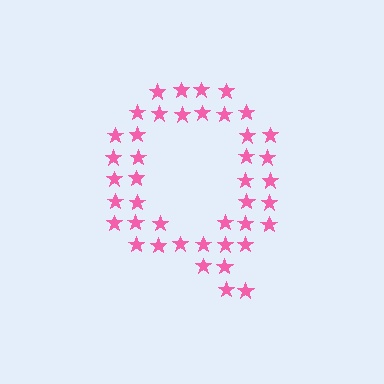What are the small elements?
The small elements are stars.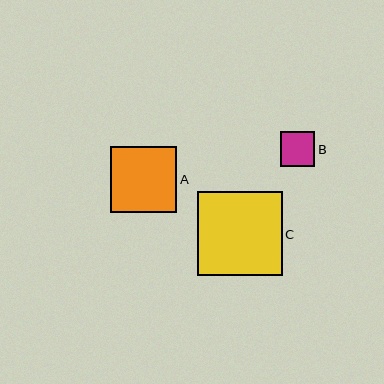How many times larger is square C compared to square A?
Square C is approximately 1.3 times the size of square A.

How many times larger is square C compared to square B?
Square C is approximately 2.4 times the size of square B.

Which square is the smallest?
Square B is the smallest with a size of approximately 35 pixels.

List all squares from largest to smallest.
From largest to smallest: C, A, B.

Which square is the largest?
Square C is the largest with a size of approximately 84 pixels.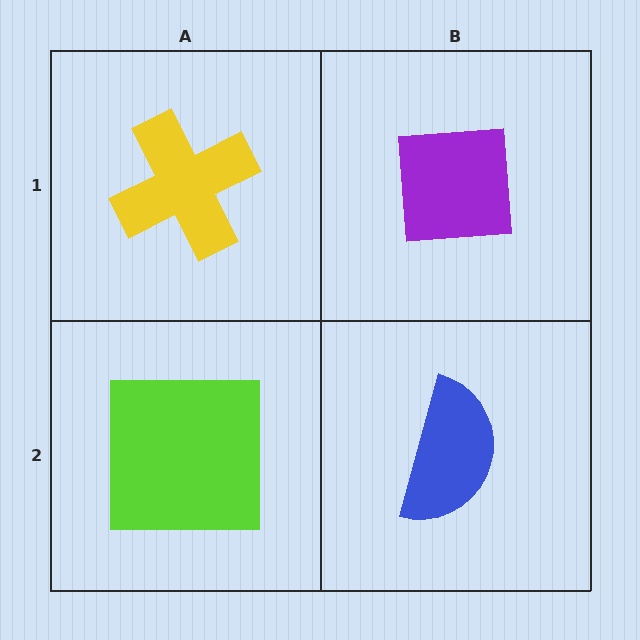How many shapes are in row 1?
2 shapes.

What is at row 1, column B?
A purple square.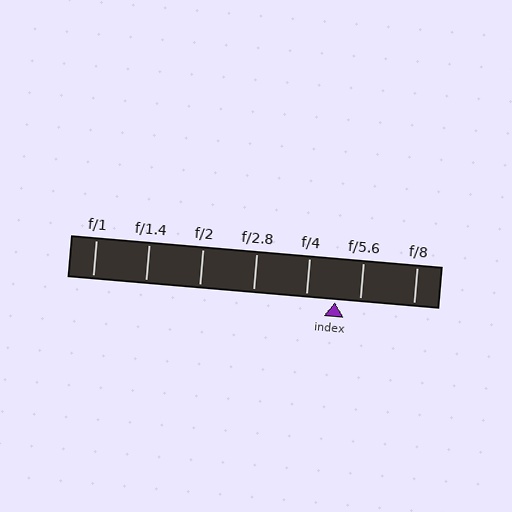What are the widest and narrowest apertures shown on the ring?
The widest aperture shown is f/1 and the narrowest is f/8.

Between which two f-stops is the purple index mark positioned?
The index mark is between f/4 and f/5.6.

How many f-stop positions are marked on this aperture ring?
There are 7 f-stop positions marked.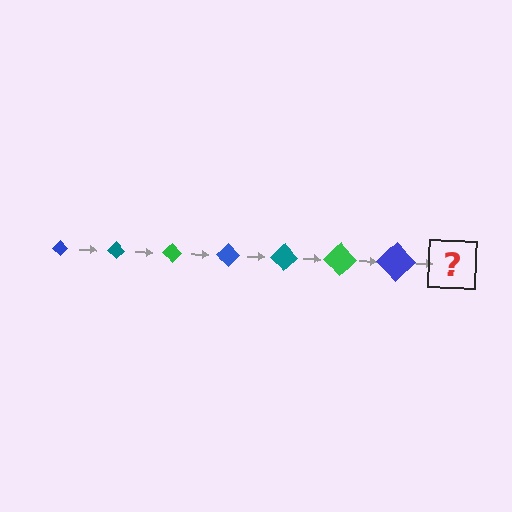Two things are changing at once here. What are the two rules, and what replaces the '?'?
The two rules are that the diamond grows larger each step and the color cycles through blue, teal, and green. The '?' should be a teal diamond, larger than the previous one.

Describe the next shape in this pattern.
It should be a teal diamond, larger than the previous one.